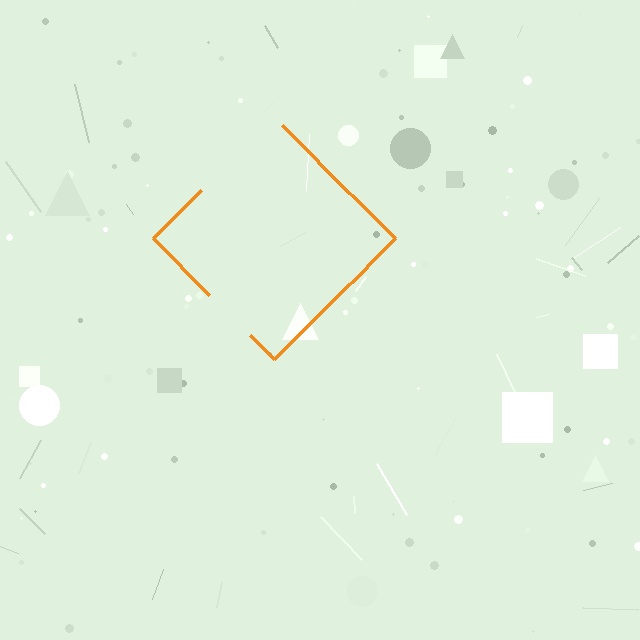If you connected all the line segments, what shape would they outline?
They would outline a diamond.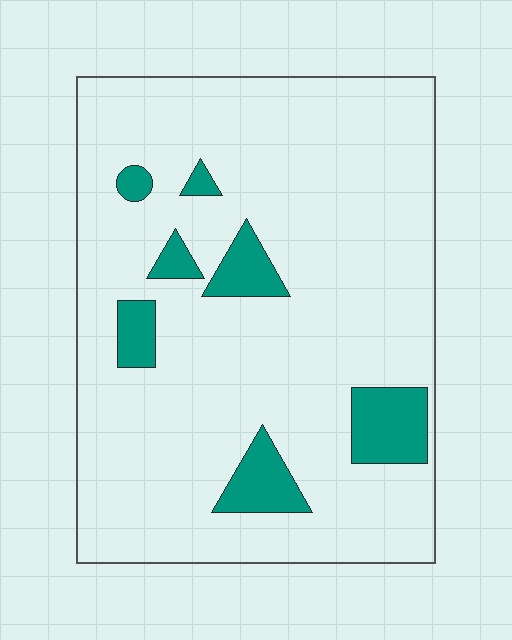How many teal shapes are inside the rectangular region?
7.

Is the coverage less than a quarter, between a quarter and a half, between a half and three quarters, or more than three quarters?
Less than a quarter.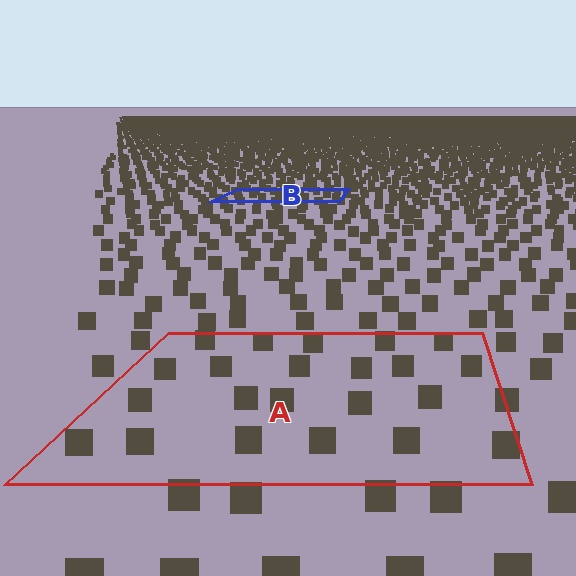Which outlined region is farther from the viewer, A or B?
Region B is farther from the viewer — the texture elements inside it appear smaller and more densely packed.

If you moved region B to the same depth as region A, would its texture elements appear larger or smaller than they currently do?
They would appear larger. At a closer depth, the same texture elements are projected at a bigger on-screen size.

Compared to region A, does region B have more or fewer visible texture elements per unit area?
Region B has more texture elements per unit area — they are packed more densely because it is farther away.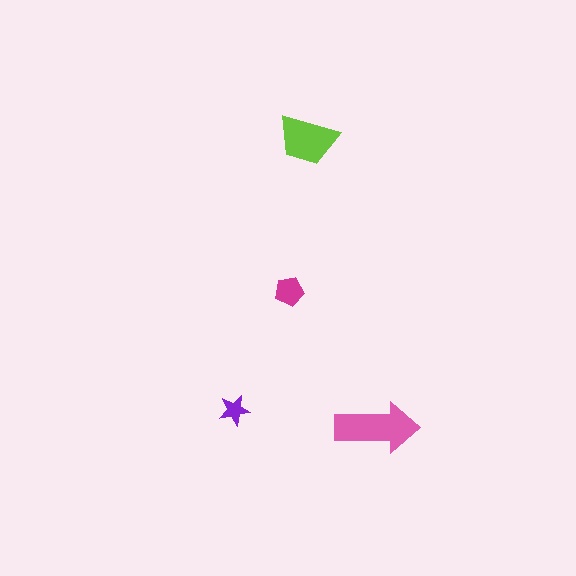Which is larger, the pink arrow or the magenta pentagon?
The pink arrow.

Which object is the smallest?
The purple star.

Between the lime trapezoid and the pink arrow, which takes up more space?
The pink arrow.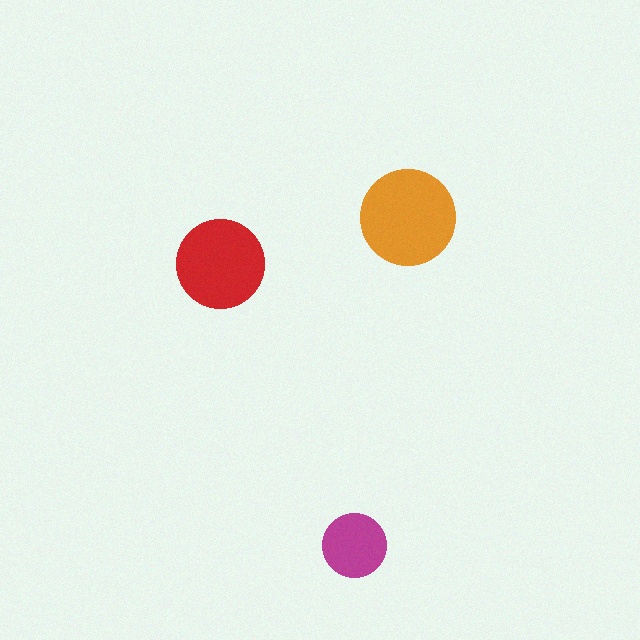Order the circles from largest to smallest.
the orange one, the red one, the magenta one.